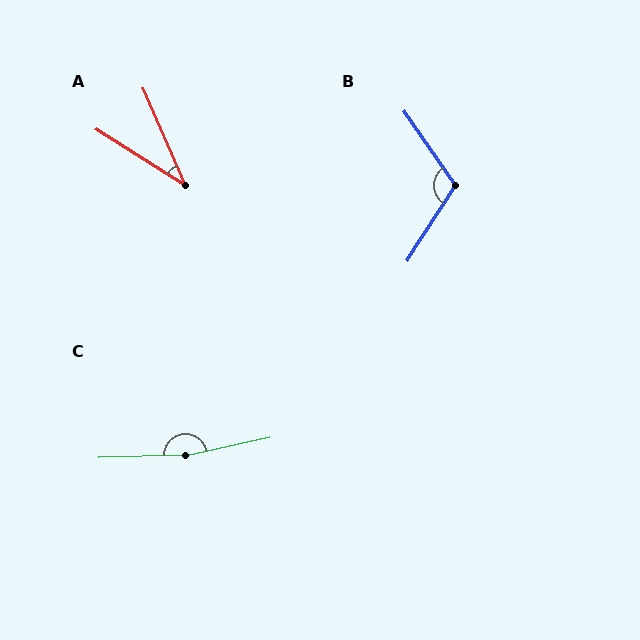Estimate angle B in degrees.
Approximately 113 degrees.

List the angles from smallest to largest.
A (34°), B (113°), C (169°).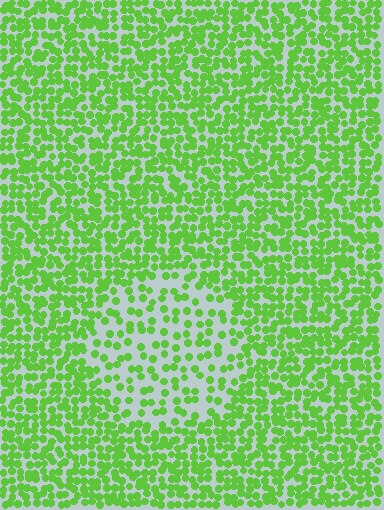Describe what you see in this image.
The image contains small lime elements arranged at two different densities. A circle-shaped region is visible where the elements are less densely packed than the surrounding area.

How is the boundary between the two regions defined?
The boundary is defined by a change in element density (approximately 2.0x ratio). All elements are the same color, size, and shape.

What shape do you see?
I see a circle.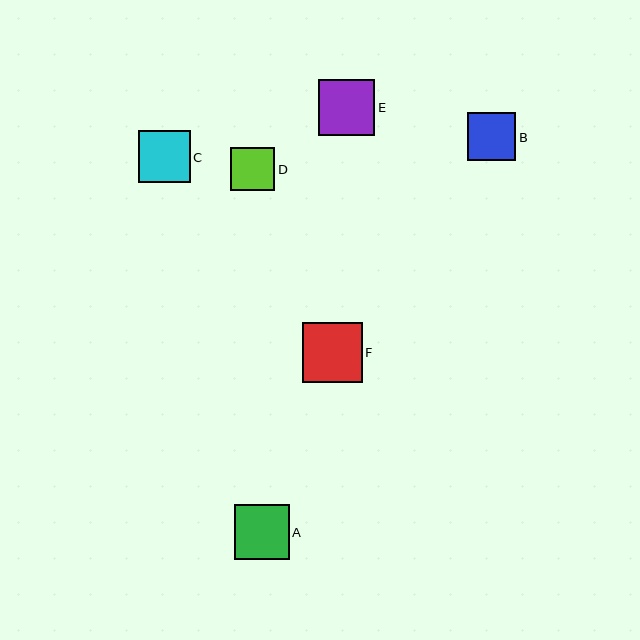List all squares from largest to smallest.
From largest to smallest: F, E, A, C, B, D.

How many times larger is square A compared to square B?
Square A is approximately 1.2 times the size of square B.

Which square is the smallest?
Square D is the smallest with a size of approximately 44 pixels.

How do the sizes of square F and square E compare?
Square F and square E are approximately the same size.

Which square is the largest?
Square F is the largest with a size of approximately 60 pixels.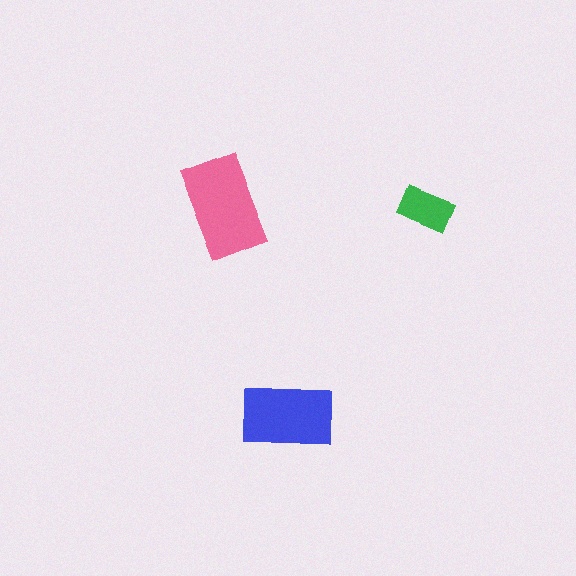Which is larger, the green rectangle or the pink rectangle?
The pink one.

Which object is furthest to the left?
The pink rectangle is leftmost.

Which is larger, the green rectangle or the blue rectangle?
The blue one.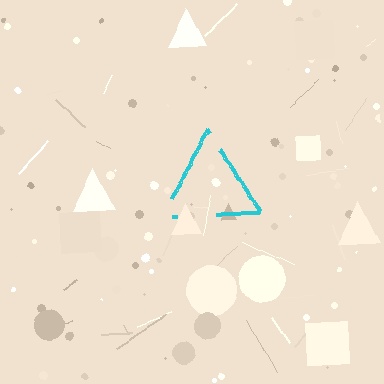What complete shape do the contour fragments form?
The contour fragments form a triangle.